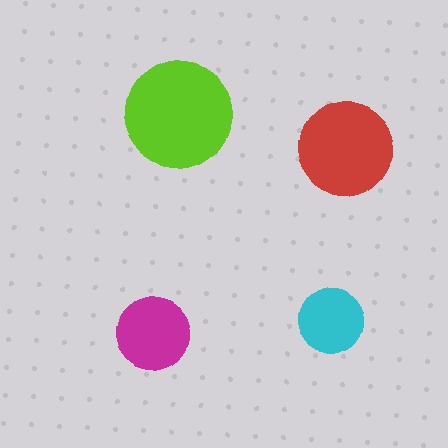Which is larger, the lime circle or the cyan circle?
The lime one.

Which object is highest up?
The lime circle is topmost.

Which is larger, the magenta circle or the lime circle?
The lime one.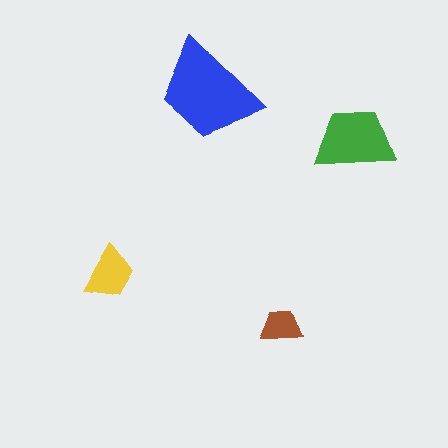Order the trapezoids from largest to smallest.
the blue one, the green one, the yellow one, the brown one.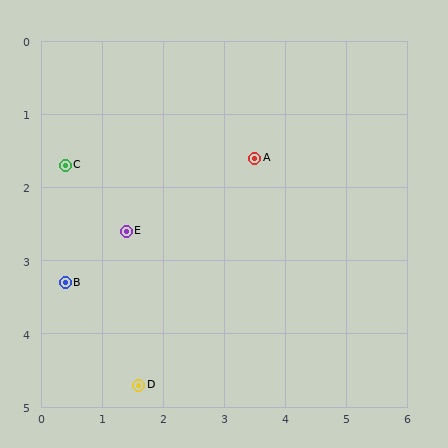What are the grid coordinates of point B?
Point B is at approximately (0.4, 3.3).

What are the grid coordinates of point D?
Point D is at approximately (1.6, 4.7).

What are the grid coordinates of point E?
Point E is at approximately (1.4, 2.6).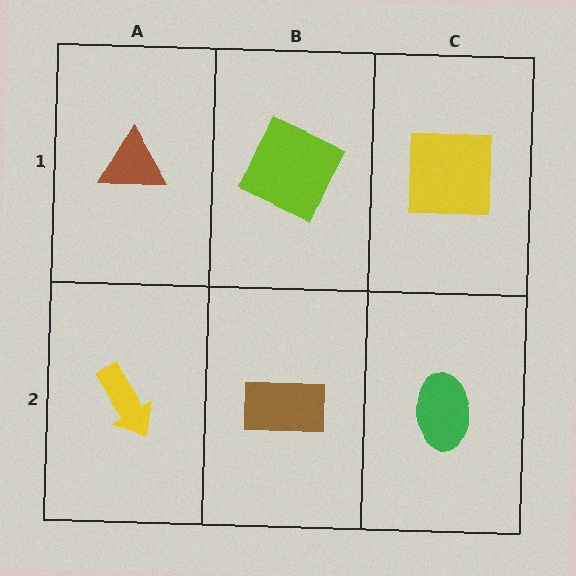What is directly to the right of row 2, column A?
A brown rectangle.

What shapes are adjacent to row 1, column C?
A green ellipse (row 2, column C), a lime square (row 1, column B).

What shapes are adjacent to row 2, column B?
A lime square (row 1, column B), a yellow arrow (row 2, column A), a green ellipse (row 2, column C).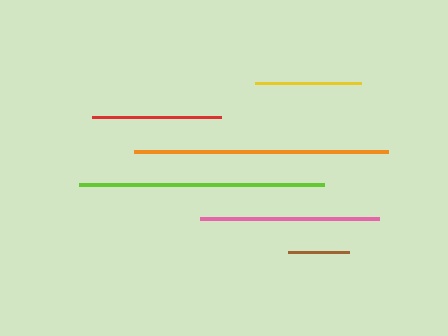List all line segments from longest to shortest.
From longest to shortest: orange, lime, pink, red, yellow, brown.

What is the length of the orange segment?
The orange segment is approximately 254 pixels long.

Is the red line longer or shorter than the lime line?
The lime line is longer than the red line.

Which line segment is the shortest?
The brown line is the shortest at approximately 61 pixels.